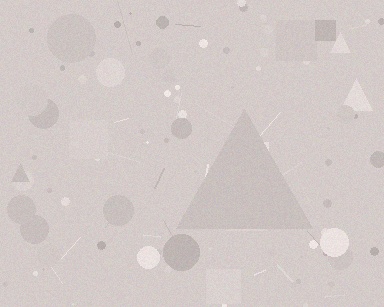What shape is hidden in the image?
A triangle is hidden in the image.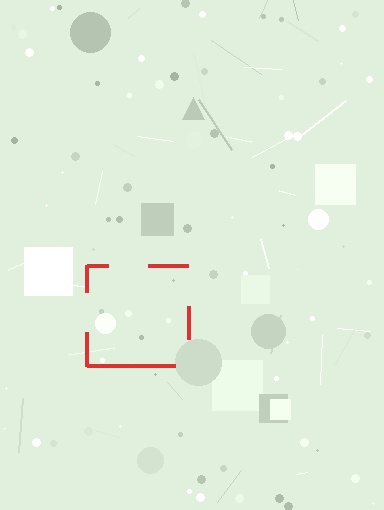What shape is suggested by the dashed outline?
The dashed outline suggests a square.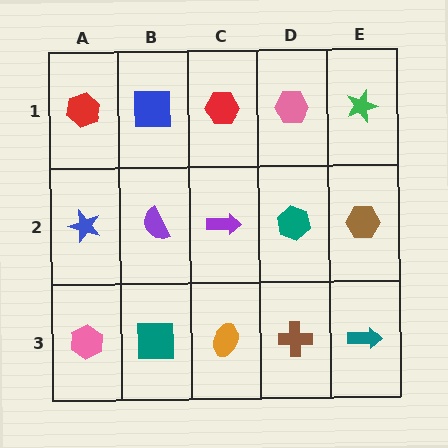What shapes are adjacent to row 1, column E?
A brown hexagon (row 2, column E), a pink hexagon (row 1, column D).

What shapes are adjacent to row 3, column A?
A blue star (row 2, column A), a teal square (row 3, column B).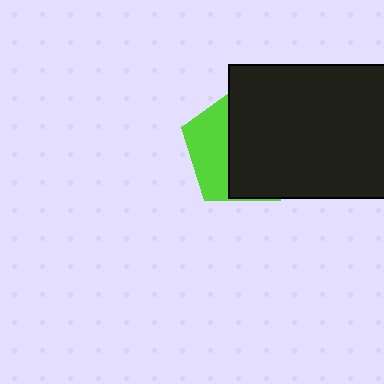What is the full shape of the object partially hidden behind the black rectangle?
The partially hidden object is a lime pentagon.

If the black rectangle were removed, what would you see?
You would see the complete lime pentagon.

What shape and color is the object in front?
The object in front is a black rectangle.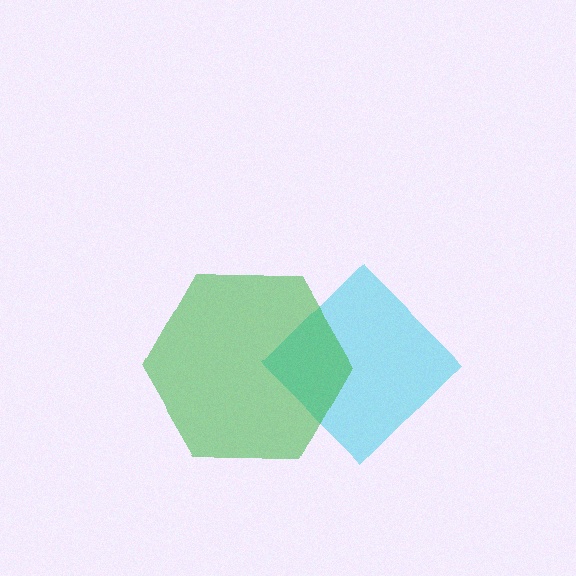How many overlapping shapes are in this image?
There are 2 overlapping shapes in the image.